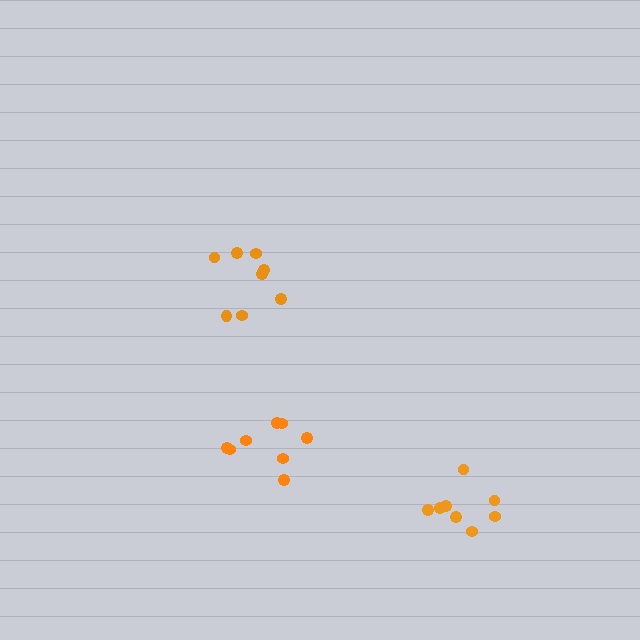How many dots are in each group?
Group 1: 8 dots, Group 2: 8 dots, Group 3: 8 dots (24 total).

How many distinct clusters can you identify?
There are 3 distinct clusters.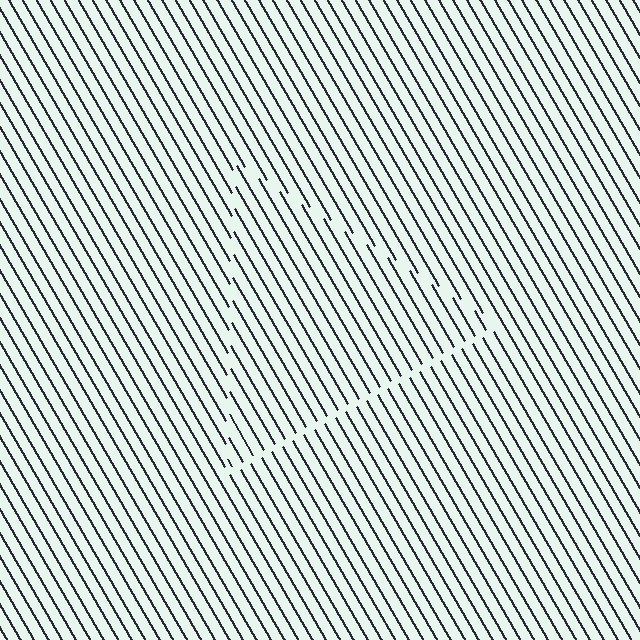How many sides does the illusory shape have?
3 sides — the line-ends trace a triangle.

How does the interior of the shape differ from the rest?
The interior of the shape contains the same grating, shifted by half a period — the contour is defined by the phase discontinuity where line-ends from the inner and outer gratings abut.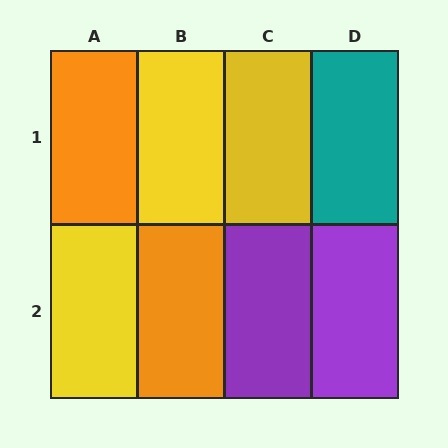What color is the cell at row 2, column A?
Yellow.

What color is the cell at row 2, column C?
Purple.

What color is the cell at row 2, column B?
Orange.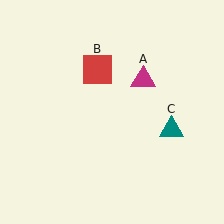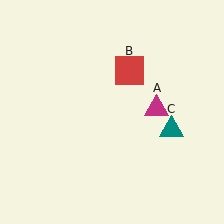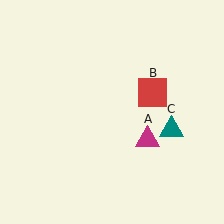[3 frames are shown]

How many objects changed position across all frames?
2 objects changed position: magenta triangle (object A), red square (object B).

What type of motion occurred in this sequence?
The magenta triangle (object A), red square (object B) rotated clockwise around the center of the scene.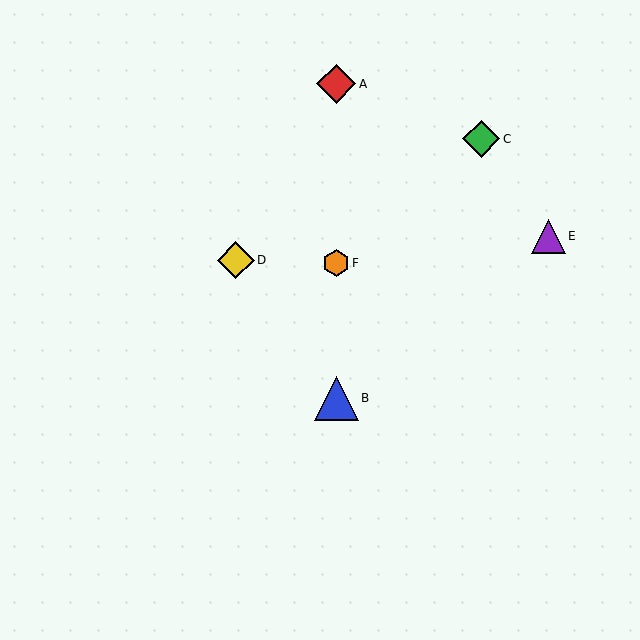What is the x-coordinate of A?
Object A is at x≈336.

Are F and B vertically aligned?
Yes, both are at x≈336.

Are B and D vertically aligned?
No, B is at x≈336 and D is at x≈236.